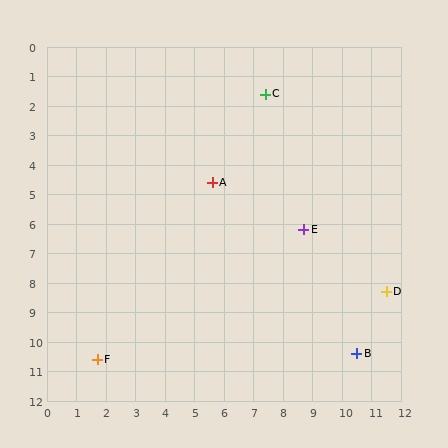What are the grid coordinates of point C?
Point C is at approximately (7.4, 1.6).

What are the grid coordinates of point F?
Point F is at approximately (1.7, 10.6).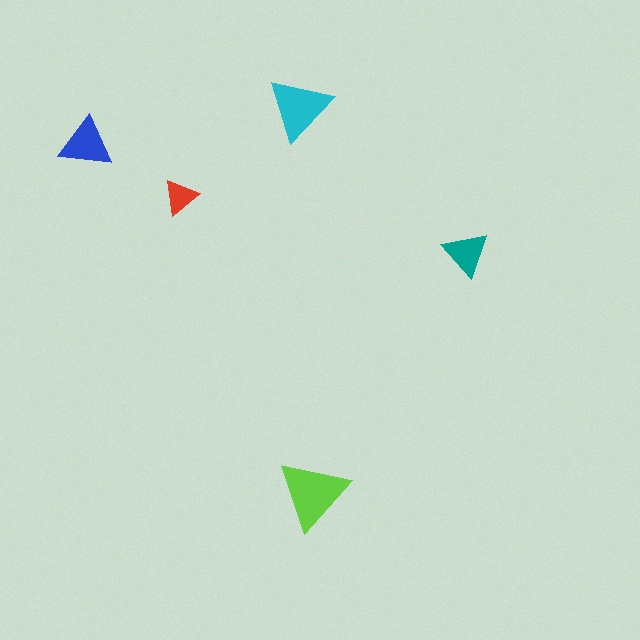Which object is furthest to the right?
The teal triangle is rightmost.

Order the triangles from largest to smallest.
the lime one, the cyan one, the blue one, the teal one, the red one.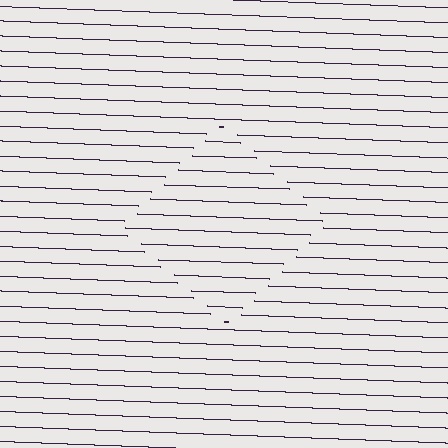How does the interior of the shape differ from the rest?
The interior of the shape contains the same grating, shifted by half a period — the contour is defined by the phase discontinuity where line-ends from the inner and outer gratings abut.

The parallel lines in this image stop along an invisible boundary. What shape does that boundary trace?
An illusory square. The interior of the shape contains the same grating, shifted by half a period — the contour is defined by the phase discontinuity where line-ends from the inner and outer gratings abut.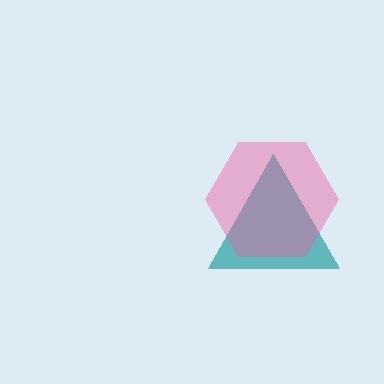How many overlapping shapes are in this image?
There are 2 overlapping shapes in the image.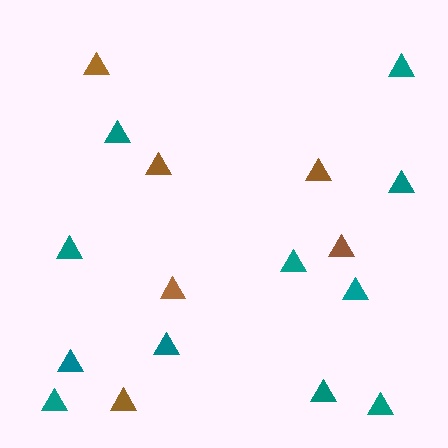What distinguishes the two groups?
There are 2 groups: one group of brown triangles (6) and one group of teal triangles (11).